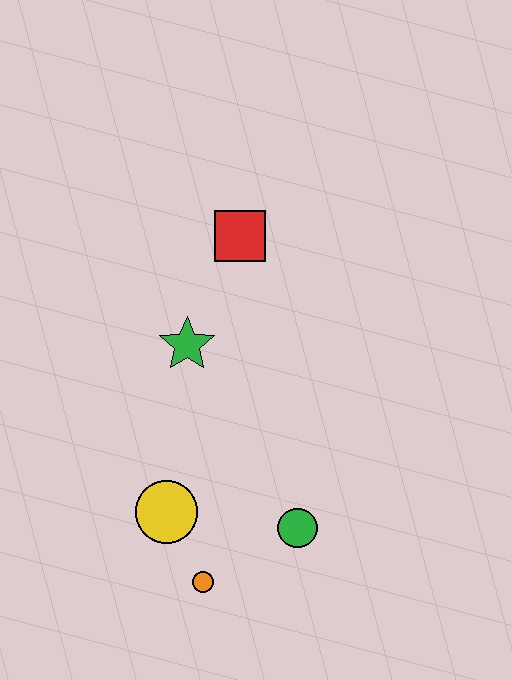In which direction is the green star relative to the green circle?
The green star is above the green circle.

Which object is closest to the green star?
The red square is closest to the green star.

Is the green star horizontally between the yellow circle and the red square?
Yes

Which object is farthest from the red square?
The orange circle is farthest from the red square.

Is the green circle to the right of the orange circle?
Yes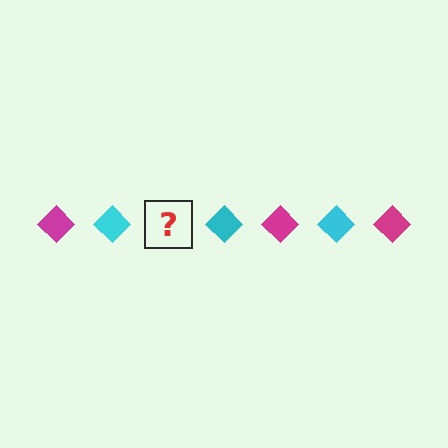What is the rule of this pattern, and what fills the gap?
The rule is that the pattern cycles through magenta, cyan diamonds. The gap should be filled with a magenta diamond.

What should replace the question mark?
The question mark should be replaced with a magenta diamond.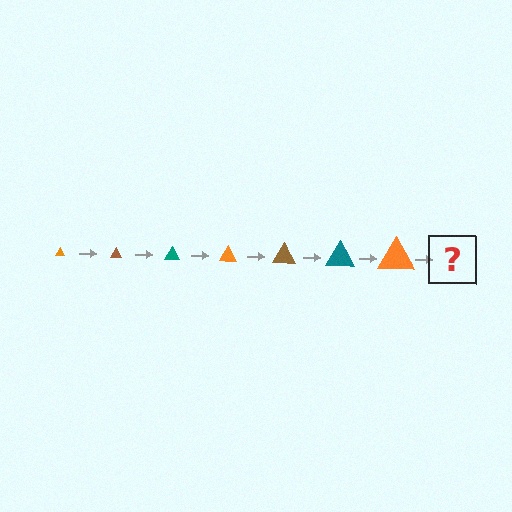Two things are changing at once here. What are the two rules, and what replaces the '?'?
The two rules are that the triangle grows larger each step and the color cycles through orange, brown, and teal. The '?' should be a brown triangle, larger than the previous one.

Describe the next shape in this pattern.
It should be a brown triangle, larger than the previous one.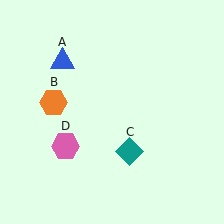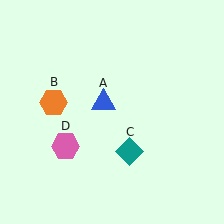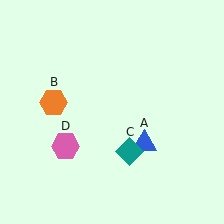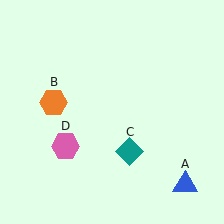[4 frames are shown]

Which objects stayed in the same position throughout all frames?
Orange hexagon (object B) and teal diamond (object C) and pink hexagon (object D) remained stationary.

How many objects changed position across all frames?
1 object changed position: blue triangle (object A).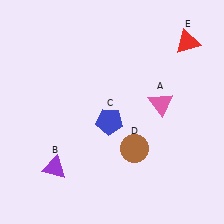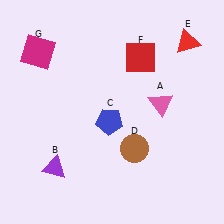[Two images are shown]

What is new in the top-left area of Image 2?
A magenta square (G) was added in the top-left area of Image 2.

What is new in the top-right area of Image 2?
A red square (F) was added in the top-right area of Image 2.